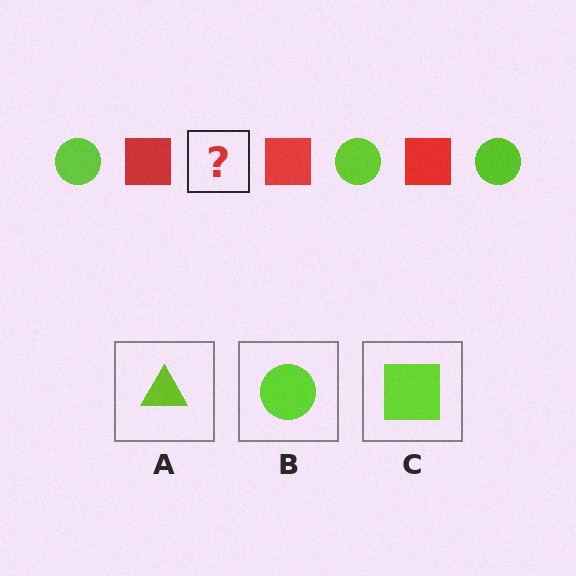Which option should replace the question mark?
Option B.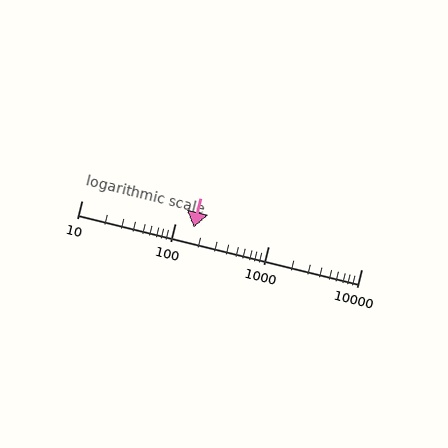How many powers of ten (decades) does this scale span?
The scale spans 3 decades, from 10 to 10000.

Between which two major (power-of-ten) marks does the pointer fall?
The pointer is between 100 and 1000.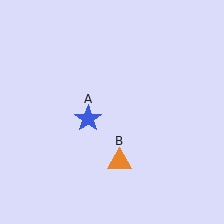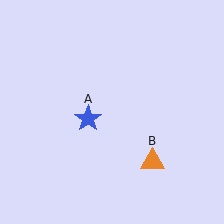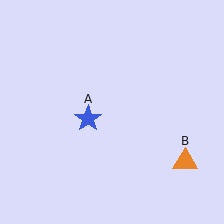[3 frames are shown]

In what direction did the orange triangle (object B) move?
The orange triangle (object B) moved right.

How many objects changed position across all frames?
1 object changed position: orange triangle (object B).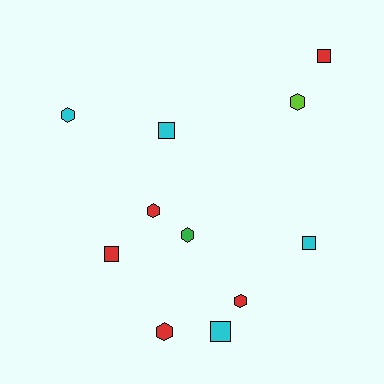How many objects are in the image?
There are 11 objects.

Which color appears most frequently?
Red, with 5 objects.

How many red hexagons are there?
There are 3 red hexagons.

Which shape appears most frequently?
Hexagon, with 6 objects.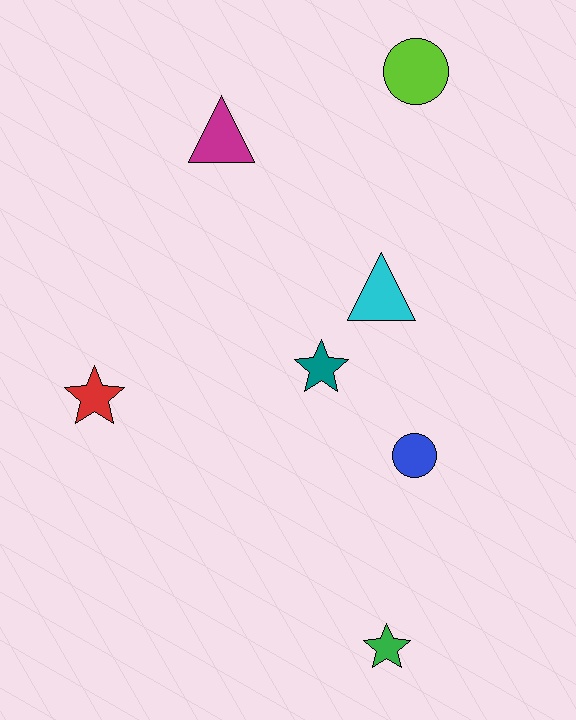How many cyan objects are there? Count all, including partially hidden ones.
There is 1 cyan object.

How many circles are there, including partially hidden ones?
There are 2 circles.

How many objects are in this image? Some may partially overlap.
There are 7 objects.